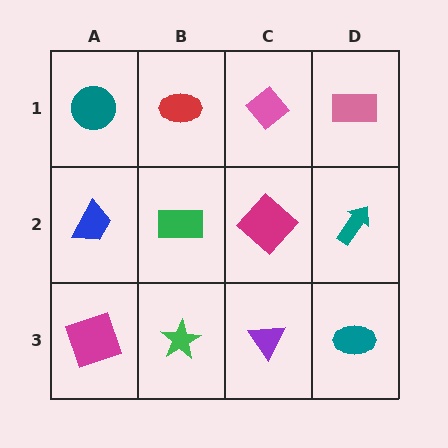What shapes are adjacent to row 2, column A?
A teal circle (row 1, column A), a magenta square (row 3, column A), a green rectangle (row 2, column B).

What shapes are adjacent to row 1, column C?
A magenta diamond (row 2, column C), a red ellipse (row 1, column B), a pink rectangle (row 1, column D).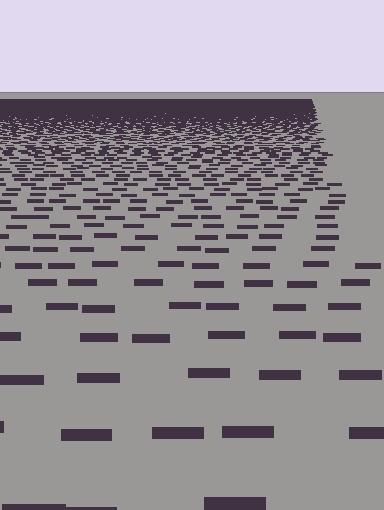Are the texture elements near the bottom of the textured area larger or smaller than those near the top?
Larger. Near the bottom, elements are closer to the viewer and appear at a bigger on-screen size.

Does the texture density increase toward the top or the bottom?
Density increases toward the top.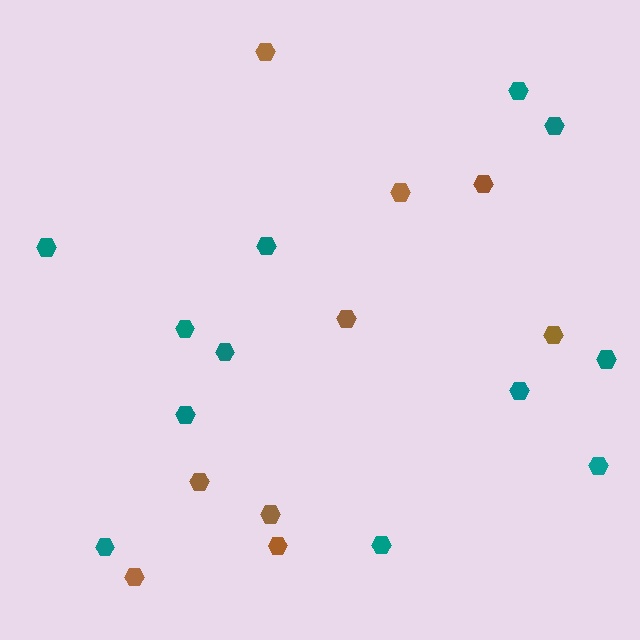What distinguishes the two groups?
There are 2 groups: one group of brown hexagons (9) and one group of teal hexagons (12).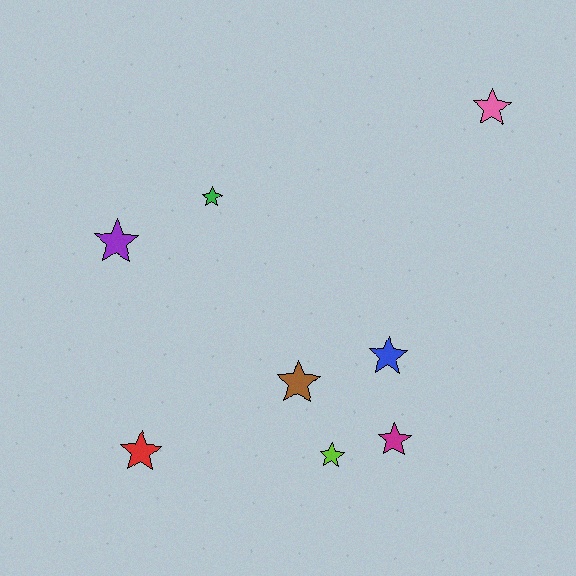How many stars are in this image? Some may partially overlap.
There are 8 stars.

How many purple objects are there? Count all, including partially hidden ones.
There is 1 purple object.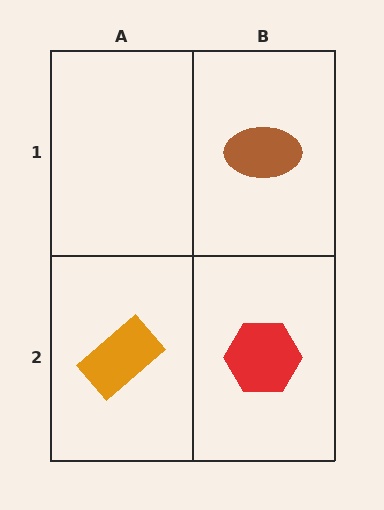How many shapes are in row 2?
2 shapes.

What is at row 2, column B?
A red hexagon.